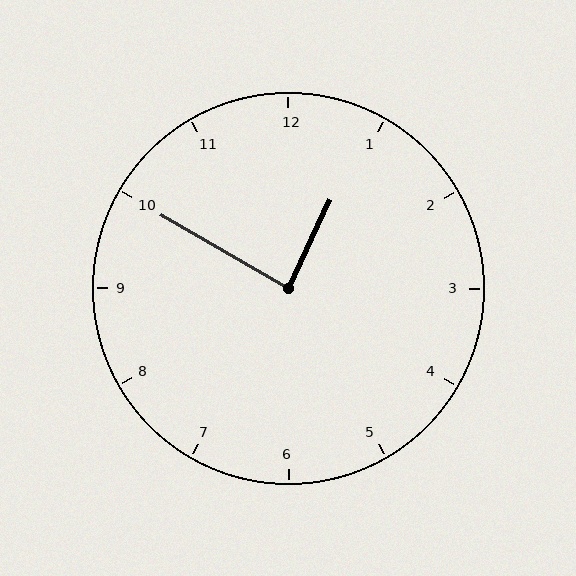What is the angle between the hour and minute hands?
Approximately 85 degrees.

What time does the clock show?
12:50.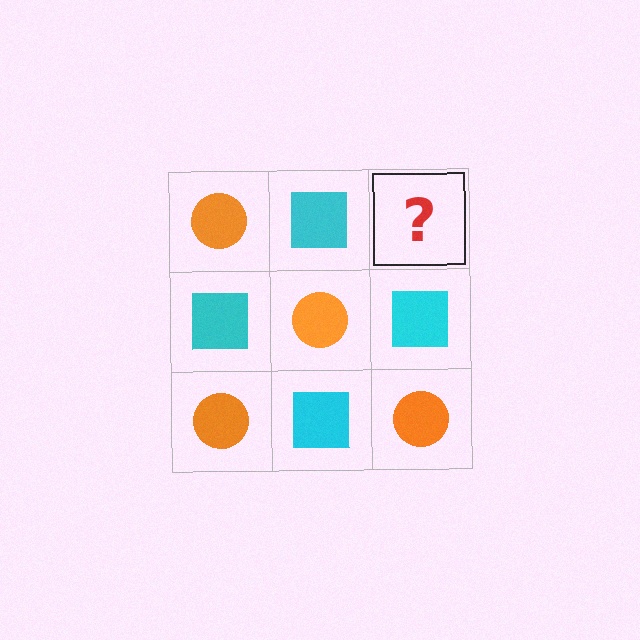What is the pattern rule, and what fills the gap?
The rule is that it alternates orange circle and cyan square in a checkerboard pattern. The gap should be filled with an orange circle.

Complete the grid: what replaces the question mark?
The question mark should be replaced with an orange circle.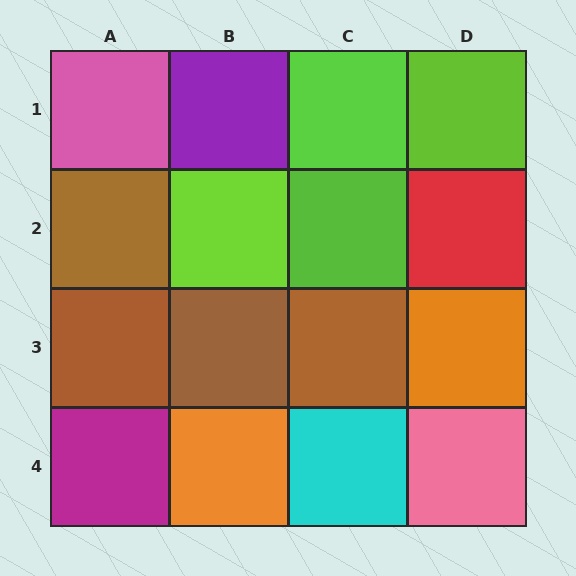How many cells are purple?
1 cell is purple.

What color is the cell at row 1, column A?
Pink.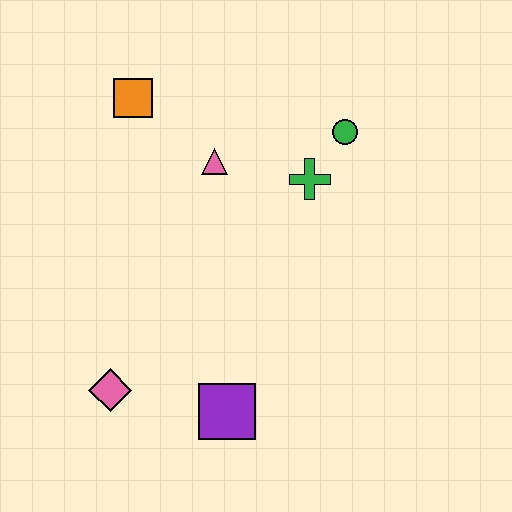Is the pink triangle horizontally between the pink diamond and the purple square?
Yes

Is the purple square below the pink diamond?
Yes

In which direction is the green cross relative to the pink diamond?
The green cross is above the pink diamond.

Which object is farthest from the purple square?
The orange square is farthest from the purple square.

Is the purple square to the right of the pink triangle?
Yes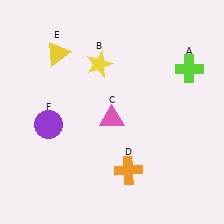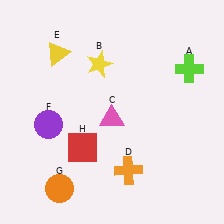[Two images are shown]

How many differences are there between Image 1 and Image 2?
There are 2 differences between the two images.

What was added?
An orange circle (G), a red square (H) were added in Image 2.